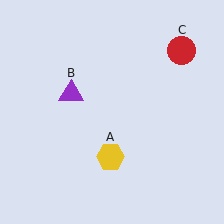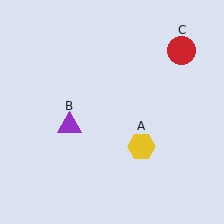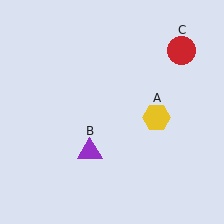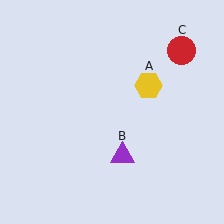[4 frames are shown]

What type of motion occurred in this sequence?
The yellow hexagon (object A), purple triangle (object B) rotated counterclockwise around the center of the scene.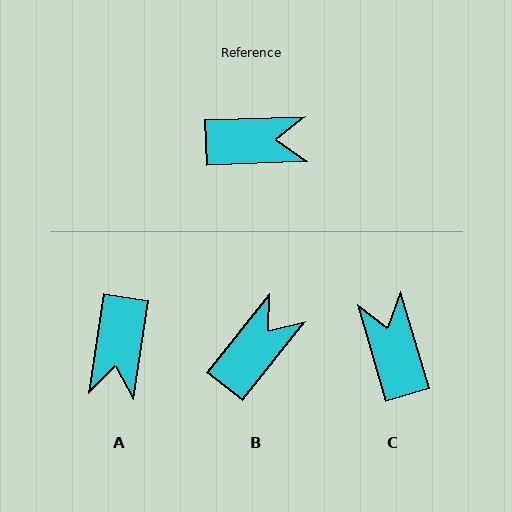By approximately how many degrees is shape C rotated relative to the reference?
Approximately 104 degrees counter-clockwise.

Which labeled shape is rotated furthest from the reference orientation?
C, about 104 degrees away.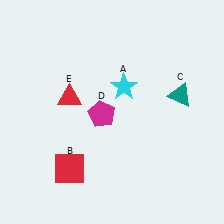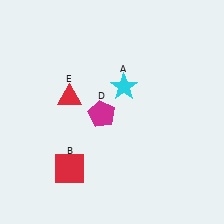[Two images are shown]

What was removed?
The teal triangle (C) was removed in Image 2.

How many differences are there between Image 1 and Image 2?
There is 1 difference between the two images.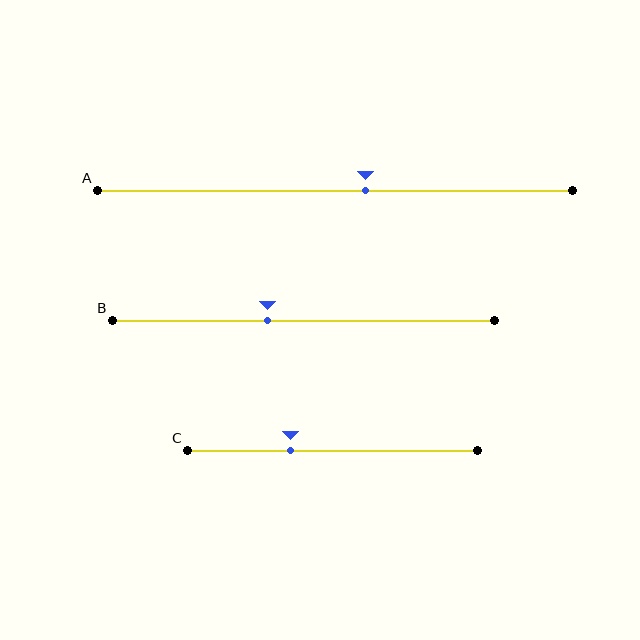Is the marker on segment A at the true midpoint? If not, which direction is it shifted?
No, the marker on segment A is shifted to the right by about 6% of the segment length.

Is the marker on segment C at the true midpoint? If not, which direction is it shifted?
No, the marker on segment C is shifted to the left by about 14% of the segment length.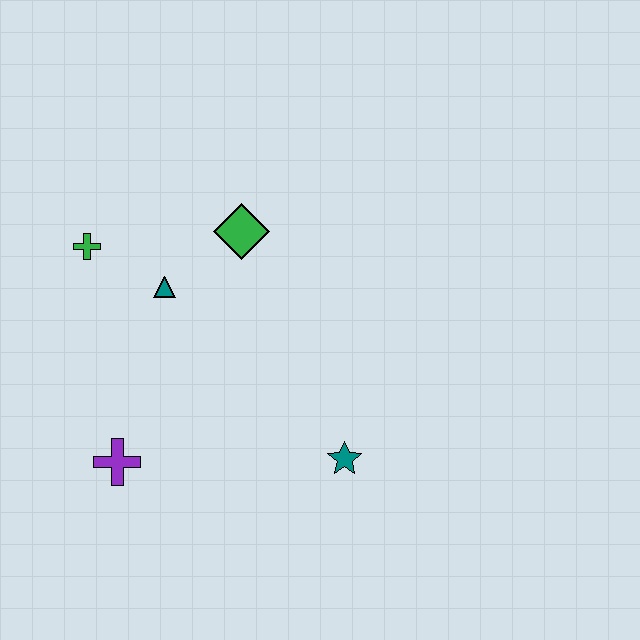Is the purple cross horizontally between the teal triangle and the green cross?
Yes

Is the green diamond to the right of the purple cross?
Yes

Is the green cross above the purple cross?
Yes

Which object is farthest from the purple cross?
The green diamond is farthest from the purple cross.